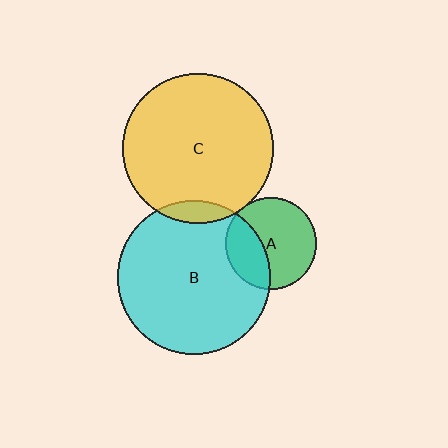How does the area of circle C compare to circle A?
Approximately 2.7 times.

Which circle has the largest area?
Circle B (cyan).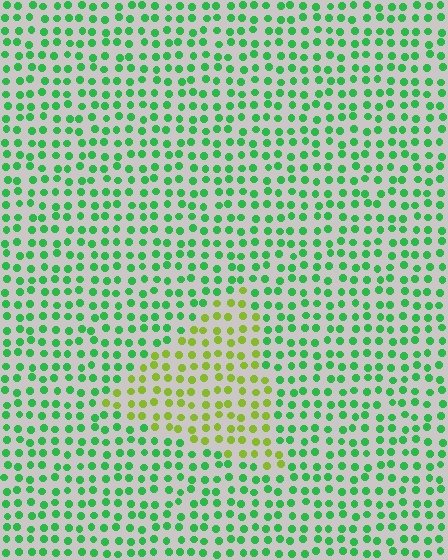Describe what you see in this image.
The image is filled with small green elements in a uniform arrangement. A triangle-shaped region is visible where the elements are tinted to a slightly different hue, forming a subtle color boundary.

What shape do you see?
I see a triangle.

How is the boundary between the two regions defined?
The boundary is defined purely by a slight shift in hue (about 50 degrees). Spacing, size, and orientation are identical on both sides.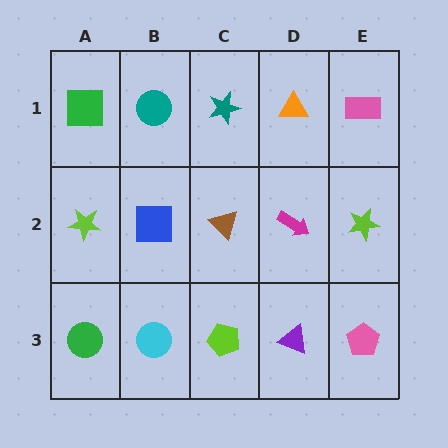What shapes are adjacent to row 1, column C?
A brown triangle (row 2, column C), a teal circle (row 1, column B), an orange triangle (row 1, column D).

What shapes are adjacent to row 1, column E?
A lime star (row 2, column E), an orange triangle (row 1, column D).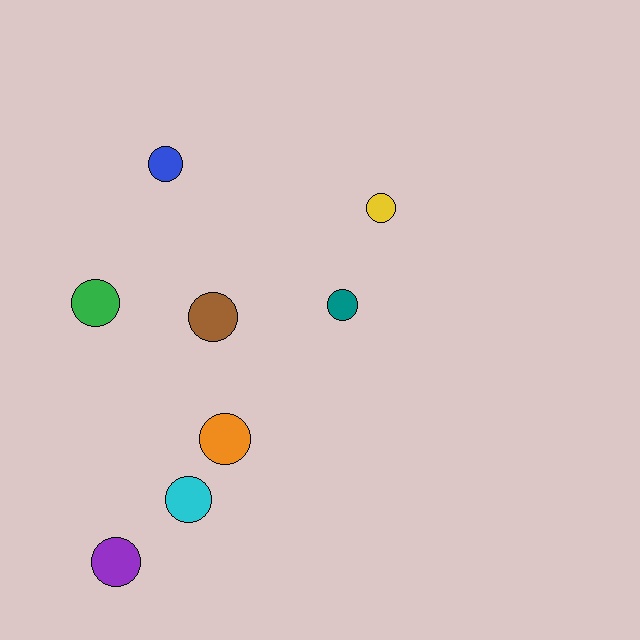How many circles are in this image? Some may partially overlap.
There are 8 circles.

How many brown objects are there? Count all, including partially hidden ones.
There is 1 brown object.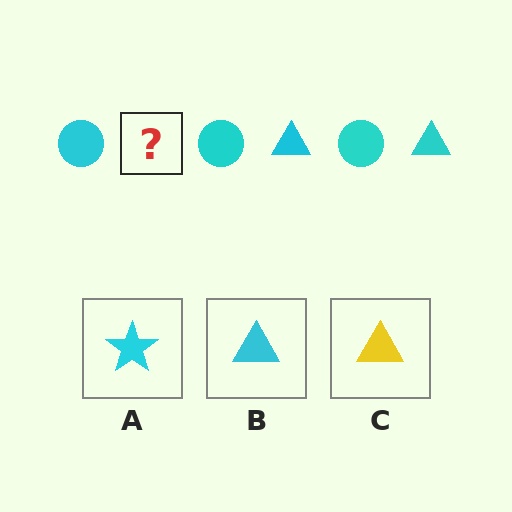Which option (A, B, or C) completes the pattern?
B.